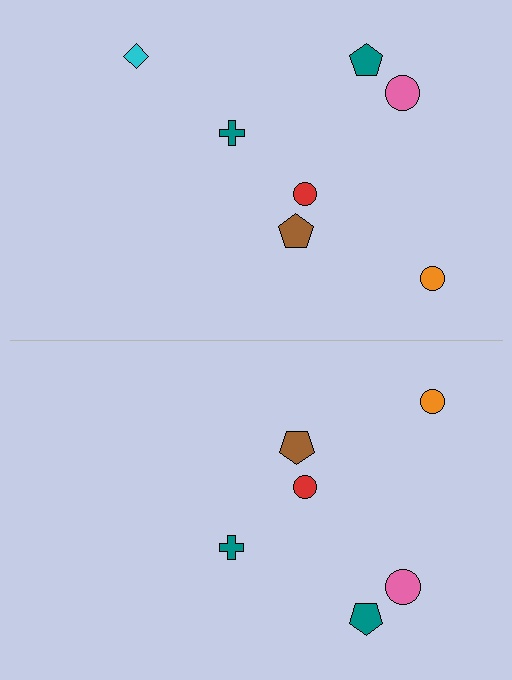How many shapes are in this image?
There are 13 shapes in this image.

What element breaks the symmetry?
A cyan diamond is missing from the bottom side.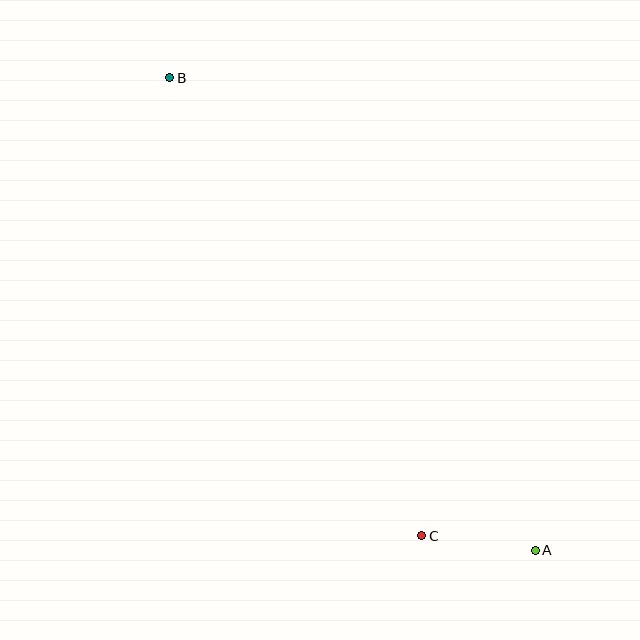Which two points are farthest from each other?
Points A and B are farthest from each other.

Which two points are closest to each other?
Points A and C are closest to each other.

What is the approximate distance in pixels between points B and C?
The distance between B and C is approximately 523 pixels.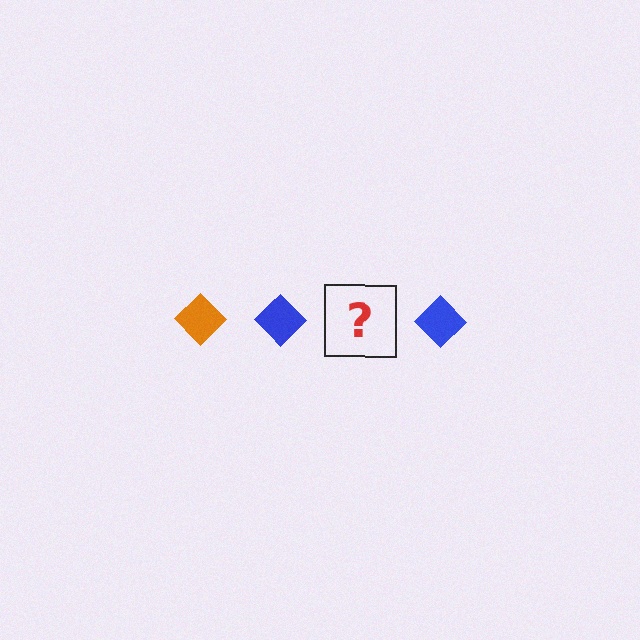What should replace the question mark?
The question mark should be replaced with an orange diamond.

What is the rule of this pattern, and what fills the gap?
The rule is that the pattern cycles through orange, blue diamonds. The gap should be filled with an orange diamond.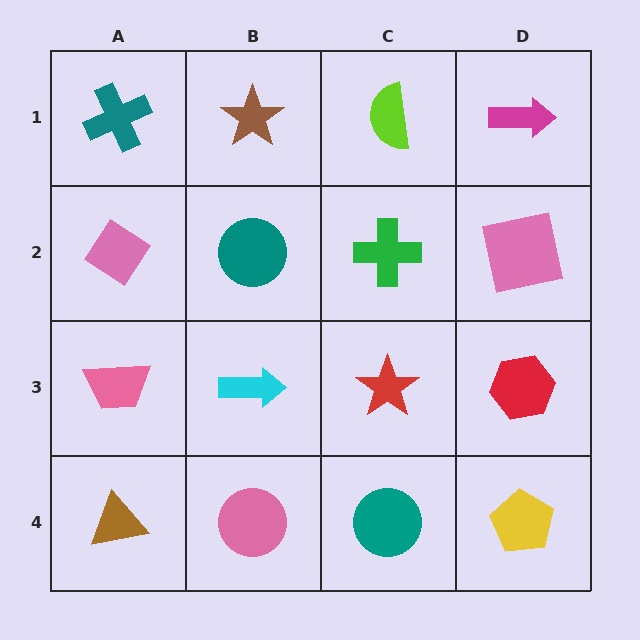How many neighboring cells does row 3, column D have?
3.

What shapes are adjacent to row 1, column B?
A teal circle (row 2, column B), a teal cross (row 1, column A), a lime semicircle (row 1, column C).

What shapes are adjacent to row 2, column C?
A lime semicircle (row 1, column C), a red star (row 3, column C), a teal circle (row 2, column B), a pink square (row 2, column D).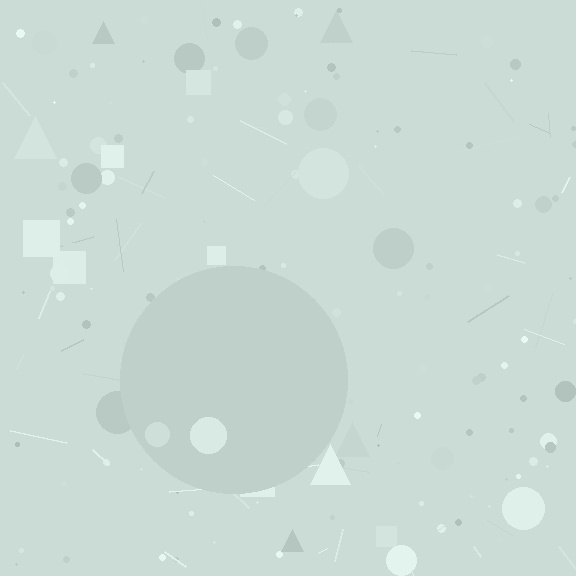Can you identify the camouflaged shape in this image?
The camouflaged shape is a circle.